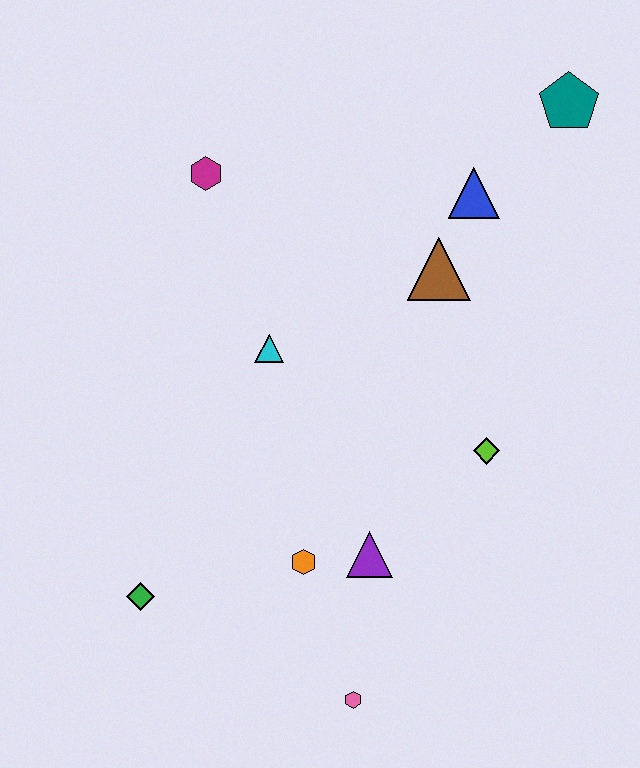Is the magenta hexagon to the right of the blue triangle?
No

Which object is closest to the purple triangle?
The orange hexagon is closest to the purple triangle.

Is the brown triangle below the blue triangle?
Yes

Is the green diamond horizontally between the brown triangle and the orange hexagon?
No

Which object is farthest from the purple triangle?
The teal pentagon is farthest from the purple triangle.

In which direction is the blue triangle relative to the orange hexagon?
The blue triangle is above the orange hexagon.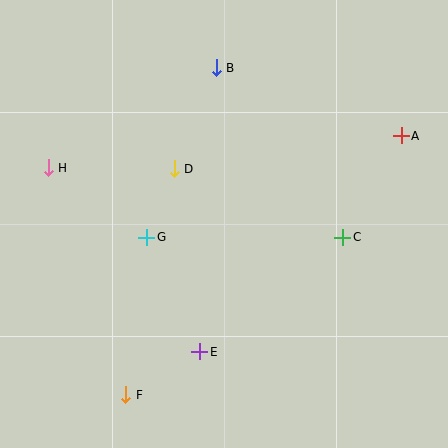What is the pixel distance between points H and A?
The distance between H and A is 354 pixels.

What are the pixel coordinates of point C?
Point C is at (343, 237).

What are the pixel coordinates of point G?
Point G is at (147, 237).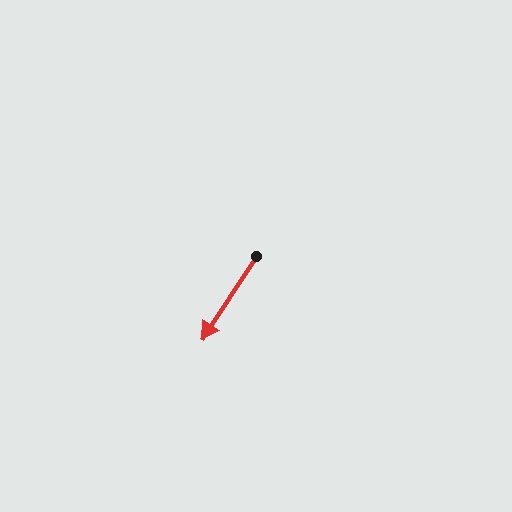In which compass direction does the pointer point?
Southwest.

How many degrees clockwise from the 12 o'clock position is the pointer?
Approximately 213 degrees.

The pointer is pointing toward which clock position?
Roughly 7 o'clock.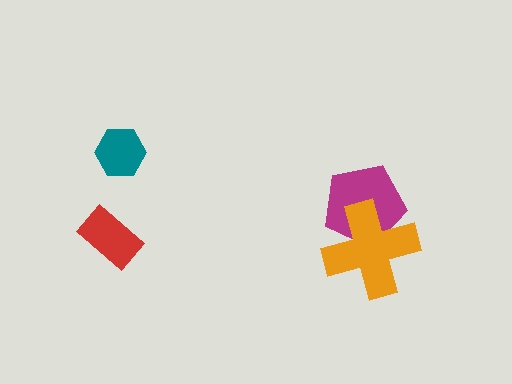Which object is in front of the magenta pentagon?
The orange cross is in front of the magenta pentagon.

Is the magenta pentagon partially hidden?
Yes, it is partially covered by another shape.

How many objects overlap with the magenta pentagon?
1 object overlaps with the magenta pentagon.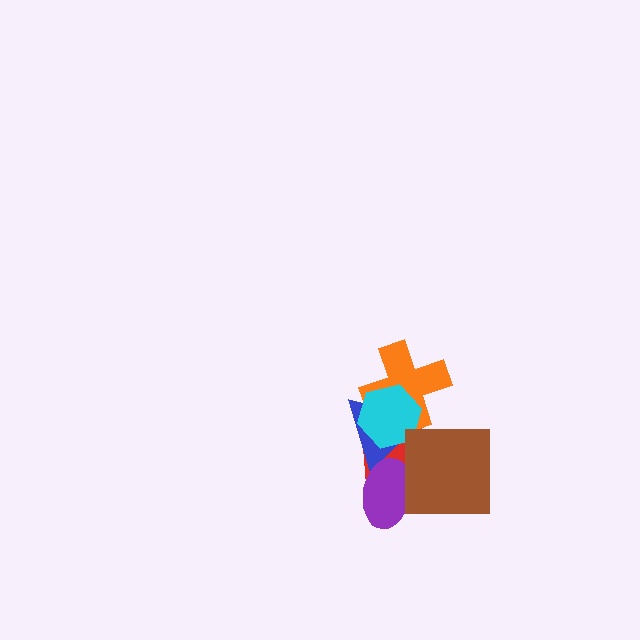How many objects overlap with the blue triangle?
4 objects overlap with the blue triangle.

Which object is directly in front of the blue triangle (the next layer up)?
The purple ellipse is directly in front of the blue triangle.